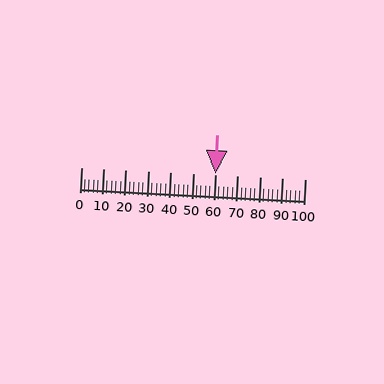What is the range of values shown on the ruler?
The ruler shows values from 0 to 100.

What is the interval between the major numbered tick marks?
The major tick marks are spaced 10 units apart.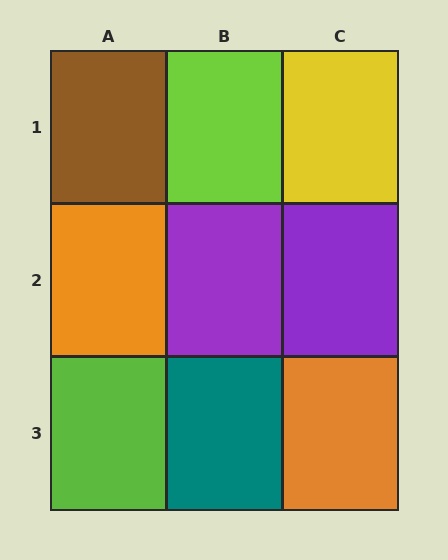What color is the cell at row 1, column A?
Brown.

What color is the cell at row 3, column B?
Teal.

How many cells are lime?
2 cells are lime.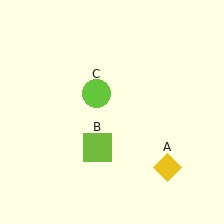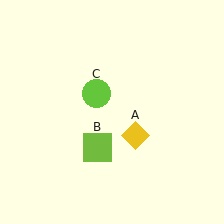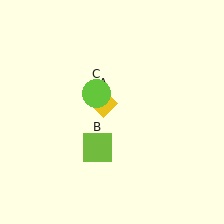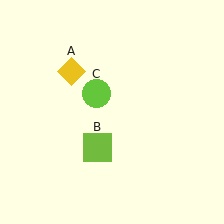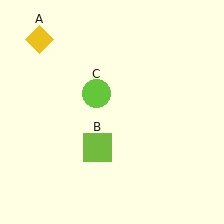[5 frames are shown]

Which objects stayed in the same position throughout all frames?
Lime square (object B) and lime circle (object C) remained stationary.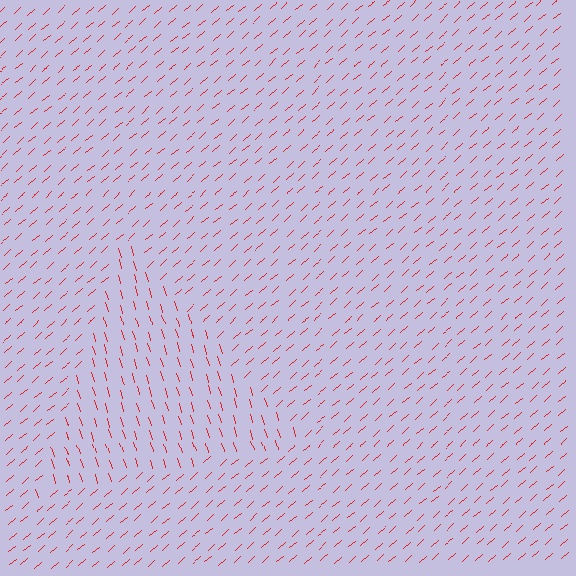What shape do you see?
I see a triangle.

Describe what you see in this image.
The image is filled with small red line segments. A triangle region in the image has lines oriented differently from the surrounding lines, creating a visible texture boundary.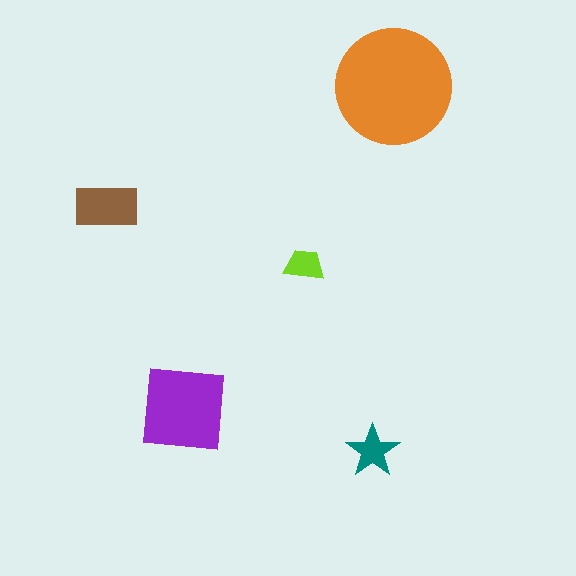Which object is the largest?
The orange circle.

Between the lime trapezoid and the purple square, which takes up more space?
The purple square.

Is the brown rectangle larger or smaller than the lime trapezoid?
Larger.